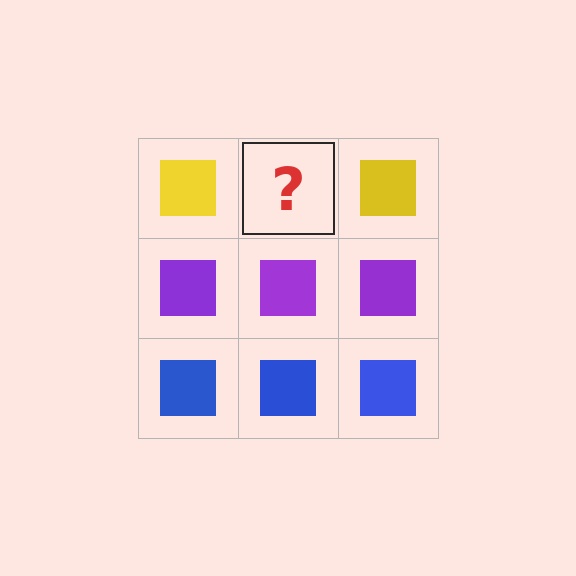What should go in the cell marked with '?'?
The missing cell should contain a yellow square.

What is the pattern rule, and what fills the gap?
The rule is that each row has a consistent color. The gap should be filled with a yellow square.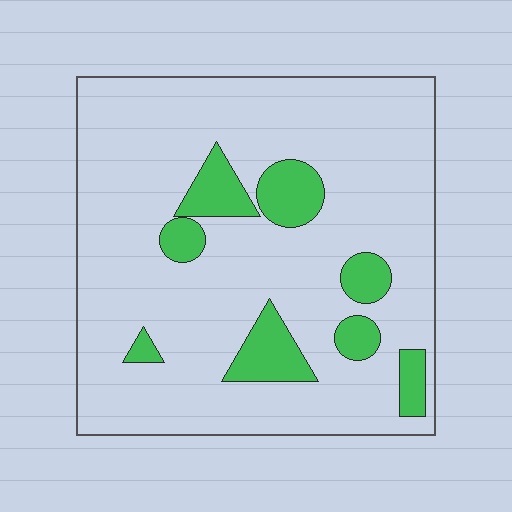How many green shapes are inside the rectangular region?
8.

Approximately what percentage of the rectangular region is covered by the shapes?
Approximately 15%.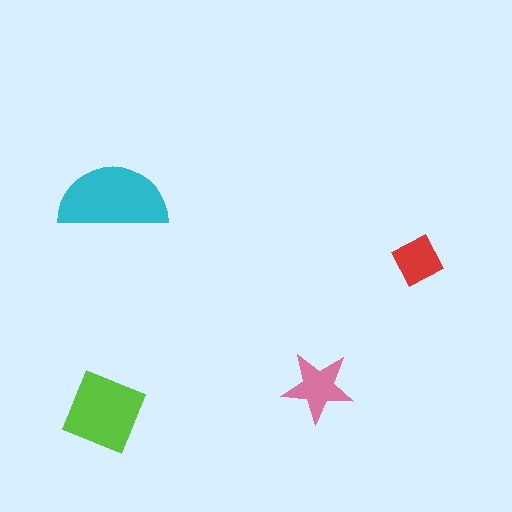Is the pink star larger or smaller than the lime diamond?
Smaller.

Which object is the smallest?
The red square.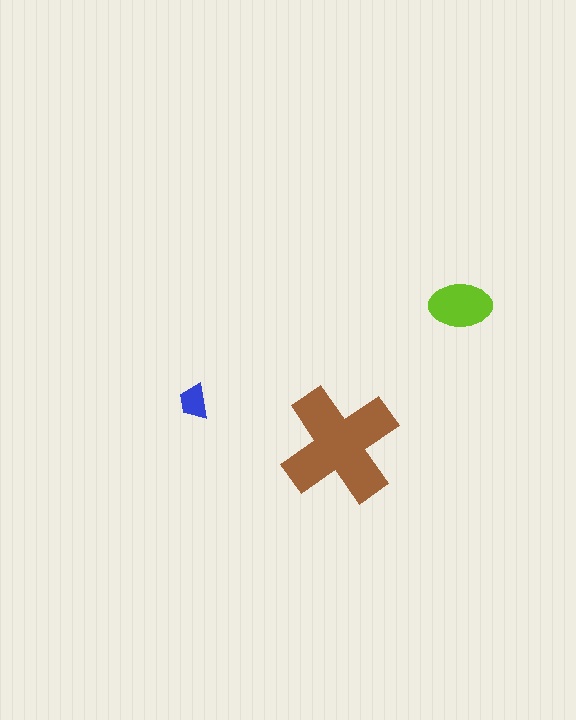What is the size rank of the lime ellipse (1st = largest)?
2nd.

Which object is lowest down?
The brown cross is bottommost.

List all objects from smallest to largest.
The blue trapezoid, the lime ellipse, the brown cross.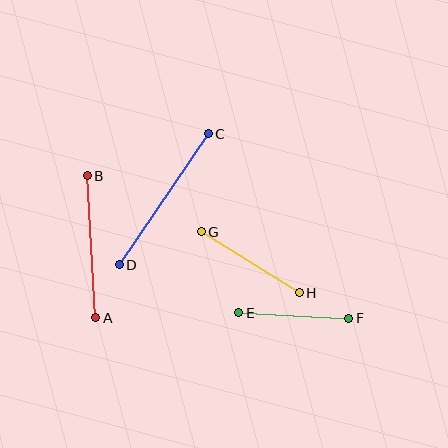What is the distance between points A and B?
The distance is approximately 142 pixels.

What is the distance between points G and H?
The distance is approximately 115 pixels.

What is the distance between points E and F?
The distance is approximately 110 pixels.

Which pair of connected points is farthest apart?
Points C and D are farthest apart.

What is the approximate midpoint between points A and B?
The midpoint is at approximately (91, 247) pixels.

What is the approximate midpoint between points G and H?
The midpoint is at approximately (250, 262) pixels.